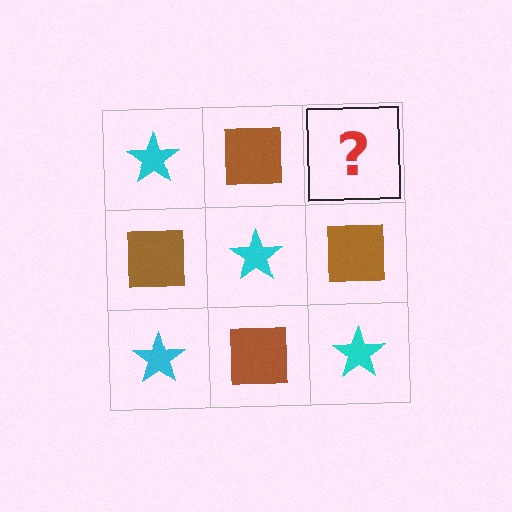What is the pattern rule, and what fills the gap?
The rule is that it alternates cyan star and brown square in a checkerboard pattern. The gap should be filled with a cyan star.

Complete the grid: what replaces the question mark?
The question mark should be replaced with a cyan star.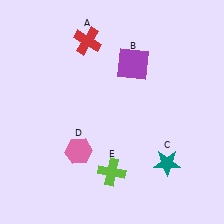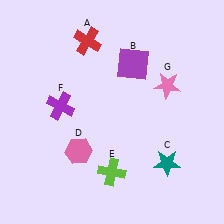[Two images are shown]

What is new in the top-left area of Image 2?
A purple cross (F) was added in the top-left area of Image 2.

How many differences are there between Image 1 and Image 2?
There are 2 differences between the two images.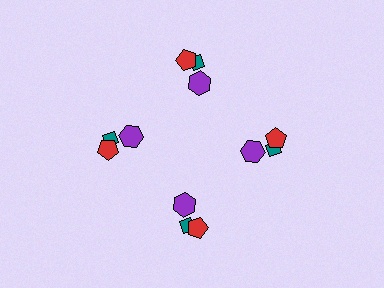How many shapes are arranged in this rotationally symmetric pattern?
There are 12 shapes, arranged in 4 groups of 3.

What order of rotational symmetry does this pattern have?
This pattern has 4-fold rotational symmetry.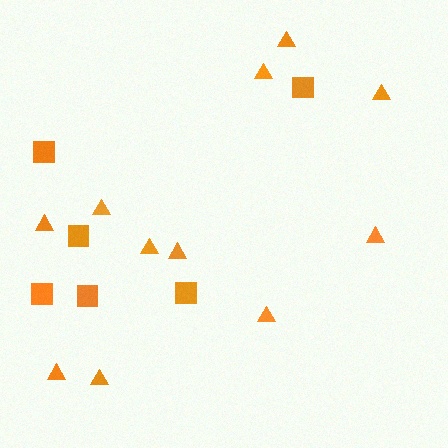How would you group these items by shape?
There are 2 groups: one group of triangles (11) and one group of squares (6).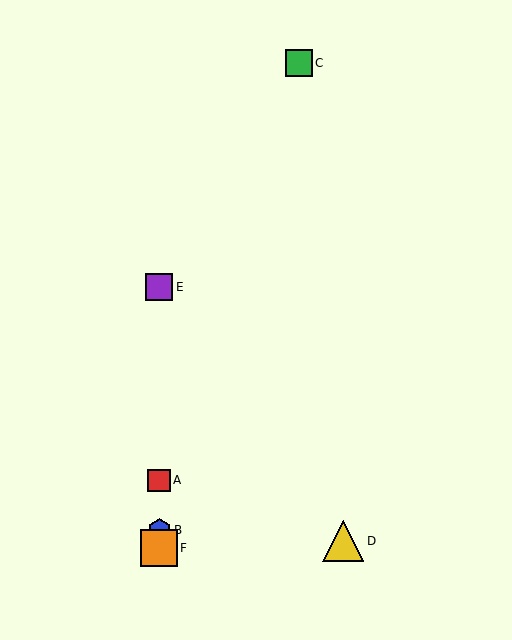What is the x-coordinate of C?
Object C is at x≈299.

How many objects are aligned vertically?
4 objects (A, B, E, F) are aligned vertically.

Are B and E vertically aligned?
Yes, both are at x≈159.